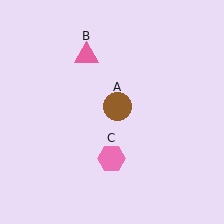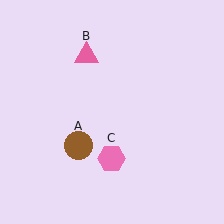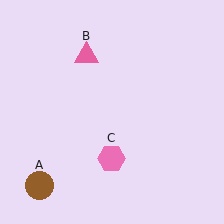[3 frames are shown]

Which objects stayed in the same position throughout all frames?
Pink triangle (object B) and pink hexagon (object C) remained stationary.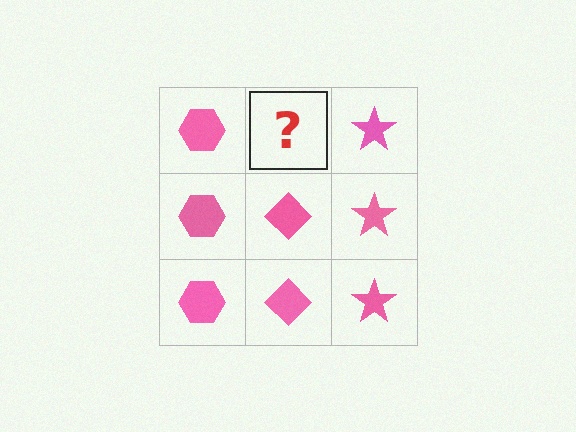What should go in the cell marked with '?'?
The missing cell should contain a pink diamond.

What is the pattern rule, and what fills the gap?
The rule is that each column has a consistent shape. The gap should be filled with a pink diamond.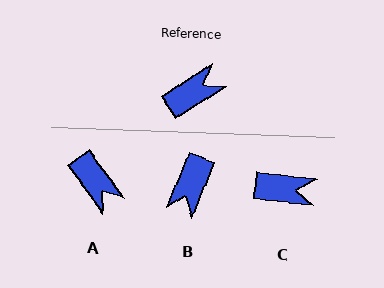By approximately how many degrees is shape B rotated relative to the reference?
Approximately 145 degrees clockwise.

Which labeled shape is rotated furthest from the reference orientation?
B, about 145 degrees away.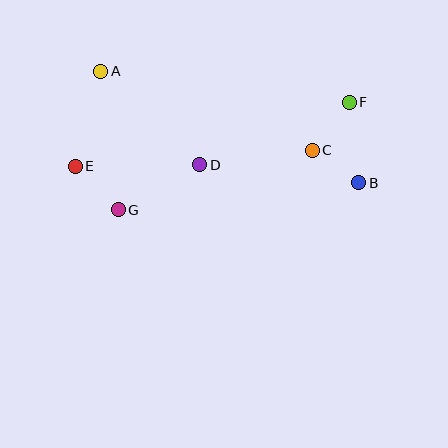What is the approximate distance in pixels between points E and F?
The distance between E and F is approximately 281 pixels.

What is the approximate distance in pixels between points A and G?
The distance between A and G is approximately 140 pixels.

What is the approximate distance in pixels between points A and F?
The distance between A and F is approximately 250 pixels.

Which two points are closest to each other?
Points B and C are closest to each other.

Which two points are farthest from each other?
Points B and E are farthest from each other.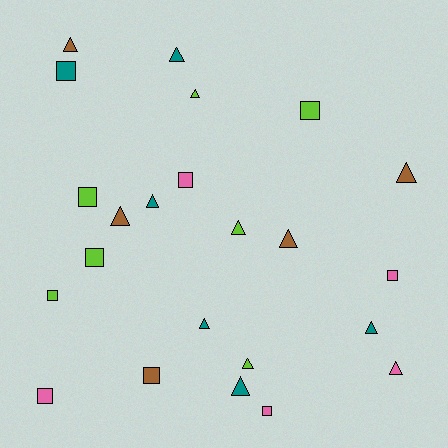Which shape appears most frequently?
Triangle, with 13 objects.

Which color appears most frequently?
Lime, with 7 objects.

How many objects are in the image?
There are 23 objects.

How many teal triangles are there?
There are 5 teal triangles.